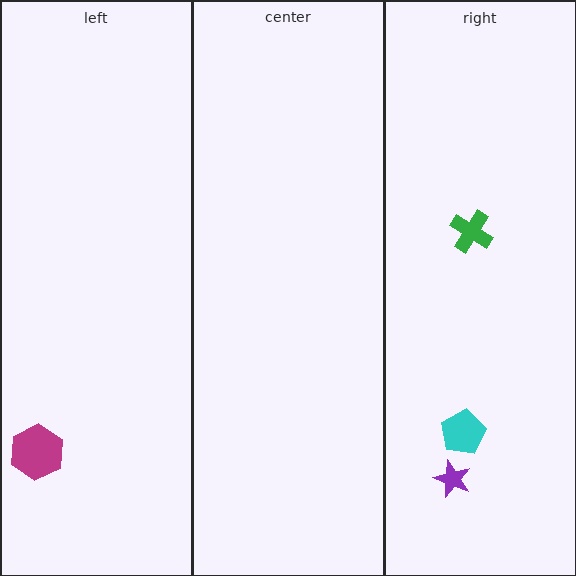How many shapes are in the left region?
1.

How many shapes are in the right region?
3.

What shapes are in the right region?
The purple star, the green cross, the cyan pentagon.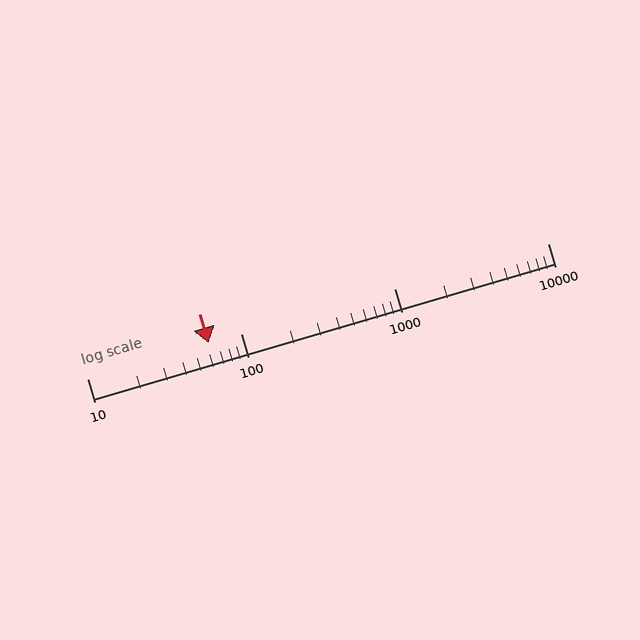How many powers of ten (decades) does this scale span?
The scale spans 3 decades, from 10 to 10000.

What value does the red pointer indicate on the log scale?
The pointer indicates approximately 62.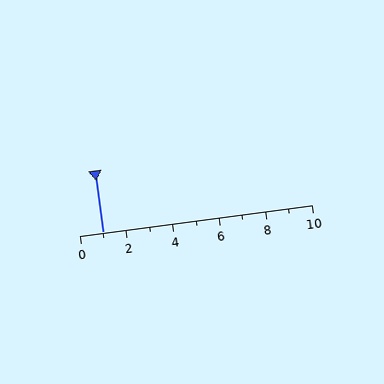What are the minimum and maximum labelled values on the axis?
The axis runs from 0 to 10.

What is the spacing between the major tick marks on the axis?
The major ticks are spaced 2 apart.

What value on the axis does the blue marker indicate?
The marker indicates approximately 1.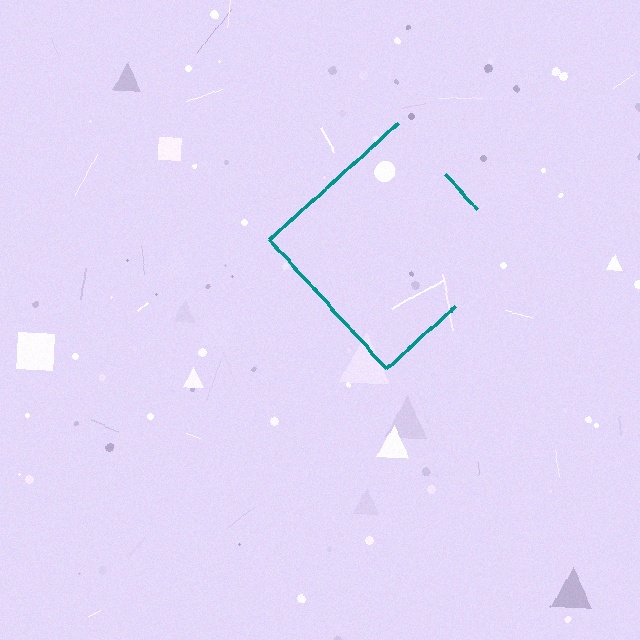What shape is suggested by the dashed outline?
The dashed outline suggests a diamond.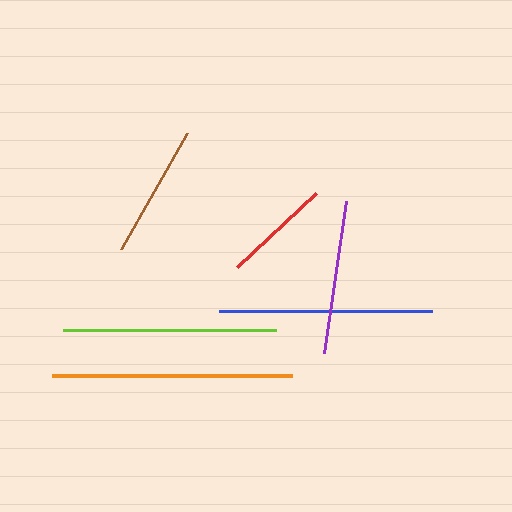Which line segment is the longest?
The orange line is the longest at approximately 240 pixels.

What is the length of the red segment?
The red segment is approximately 108 pixels long.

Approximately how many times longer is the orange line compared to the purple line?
The orange line is approximately 1.6 times the length of the purple line.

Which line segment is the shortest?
The red line is the shortest at approximately 108 pixels.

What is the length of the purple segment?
The purple segment is approximately 154 pixels long.